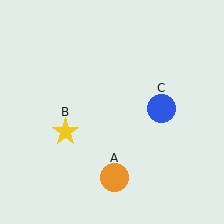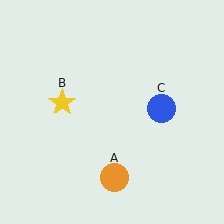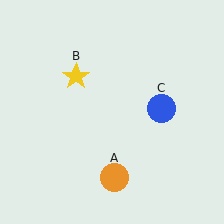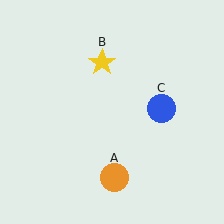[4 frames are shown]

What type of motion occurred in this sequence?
The yellow star (object B) rotated clockwise around the center of the scene.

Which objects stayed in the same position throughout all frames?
Orange circle (object A) and blue circle (object C) remained stationary.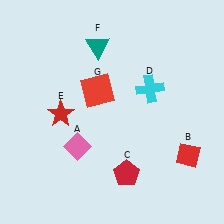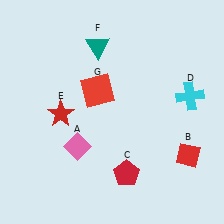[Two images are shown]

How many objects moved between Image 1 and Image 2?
1 object moved between the two images.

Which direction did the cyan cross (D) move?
The cyan cross (D) moved right.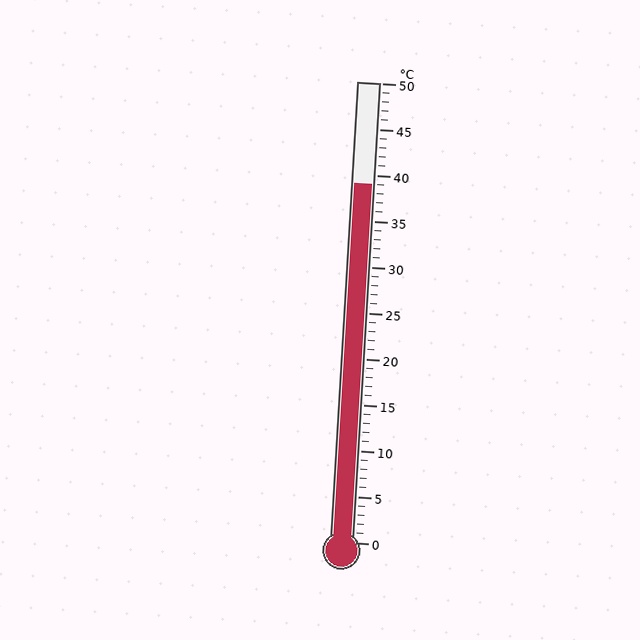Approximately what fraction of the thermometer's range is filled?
The thermometer is filled to approximately 80% of its range.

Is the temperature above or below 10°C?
The temperature is above 10°C.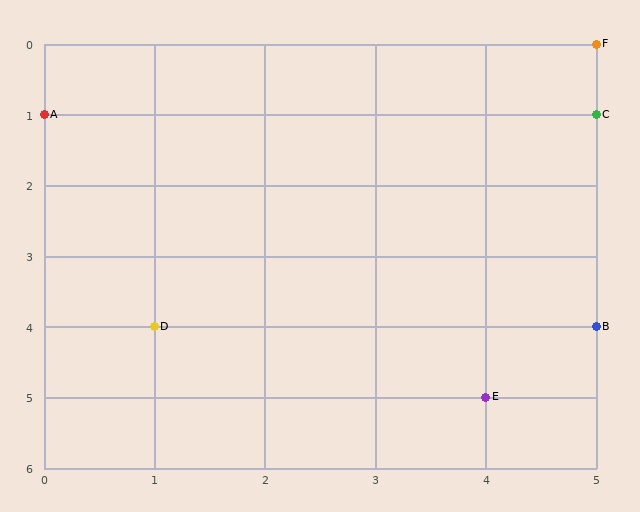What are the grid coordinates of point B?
Point B is at grid coordinates (5, 4).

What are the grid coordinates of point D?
Point D is at grid coordinates (1, 4).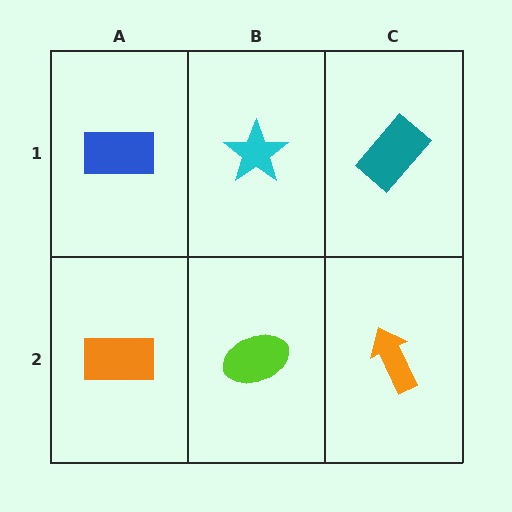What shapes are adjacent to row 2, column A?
A blue rectangle (row 1, column A), a lime ellipse (row 2, column B).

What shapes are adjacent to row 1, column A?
An orange rectangle (row 2, column A), a cyan star (row 1, column B).